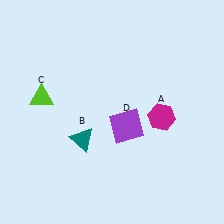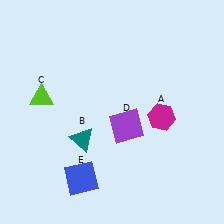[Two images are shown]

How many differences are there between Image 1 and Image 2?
There is 1 difference between the two images.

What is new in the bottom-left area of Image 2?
A blue square (E) was added in the bottom-left area of Image 2.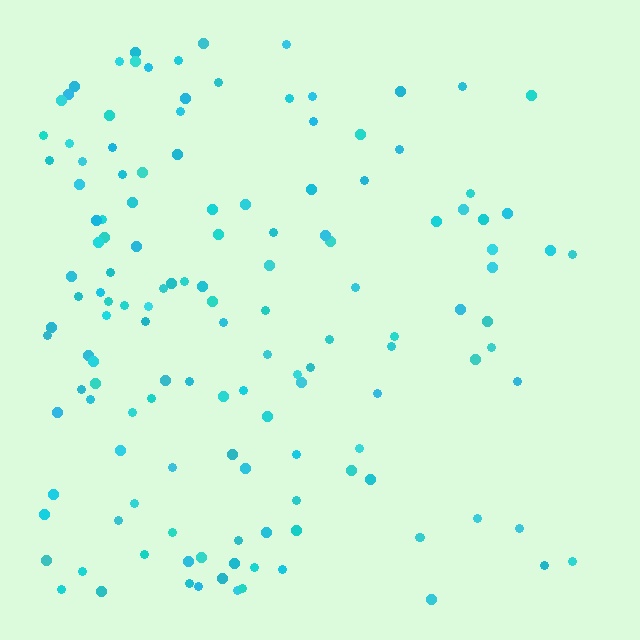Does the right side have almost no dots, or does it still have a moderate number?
Still a moderate number, just noticeably fewer than the left.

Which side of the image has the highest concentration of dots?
The left.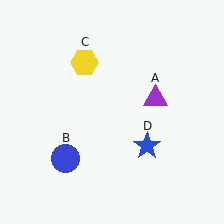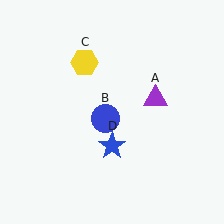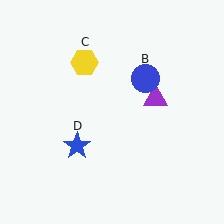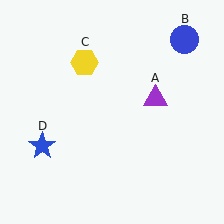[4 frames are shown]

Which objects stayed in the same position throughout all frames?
Purple triangle (object A) and yellow hexagon (object C) remained stationary.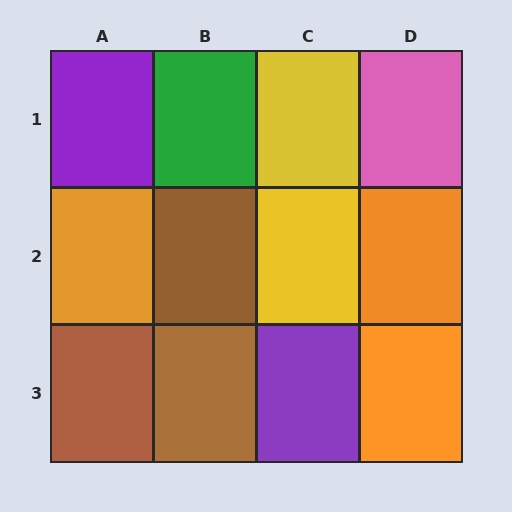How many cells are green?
1 cell is green.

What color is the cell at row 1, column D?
Pink.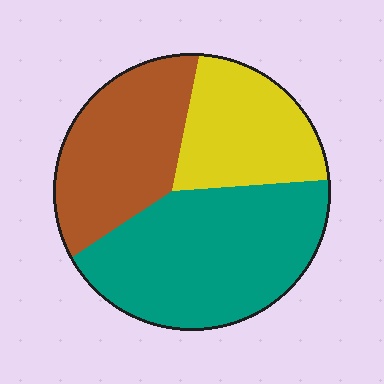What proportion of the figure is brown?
Brown takes up about one third (1/3) of the figure.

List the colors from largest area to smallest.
From largest to smallest: teal, brown, yellow.